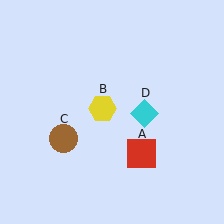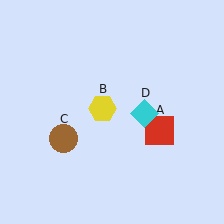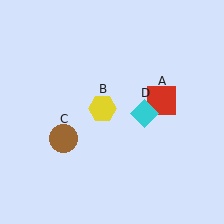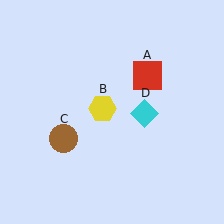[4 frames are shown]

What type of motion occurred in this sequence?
The red square (object A) rotated counterclockwise around the center of the scene.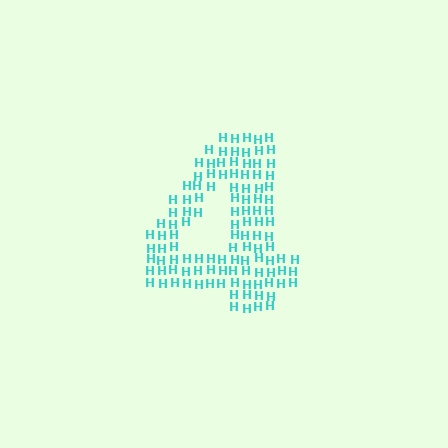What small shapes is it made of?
It is made of small letter H's.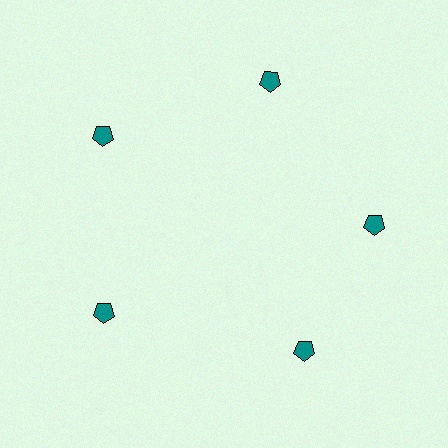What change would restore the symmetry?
The symmetry would be restored by rotating it back into even spacing with its neighbors so that all 5 pentagons sit at equal angles and equal distance from the center.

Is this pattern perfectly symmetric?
No. The 5 teal pentagons are arranged in a ring, but one element near the 5 o'clock position is rotated out of alignment along the ring, breaking the 5-fold rotational symmetry.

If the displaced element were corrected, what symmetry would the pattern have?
It would have 5-fold rotational symmetry — the pattern would map onto itself every 72 degrees.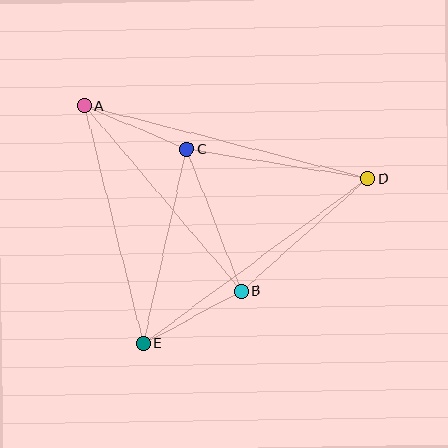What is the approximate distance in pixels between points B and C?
The distance between B and C is approximately 152 pixels.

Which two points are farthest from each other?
Points A and D are farthest from each other.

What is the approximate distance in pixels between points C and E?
The distance between C and E is approximately 199 pixels.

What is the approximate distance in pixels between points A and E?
The distance between A and E is approximately 245 pixels.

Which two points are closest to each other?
Points A and C are closest to each other.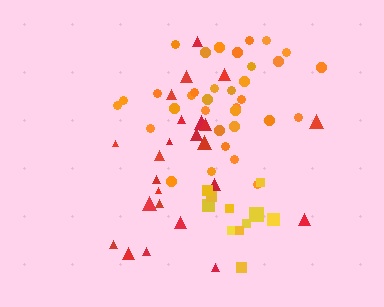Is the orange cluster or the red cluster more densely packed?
Orange.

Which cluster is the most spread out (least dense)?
Red.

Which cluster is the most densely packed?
Yellow.